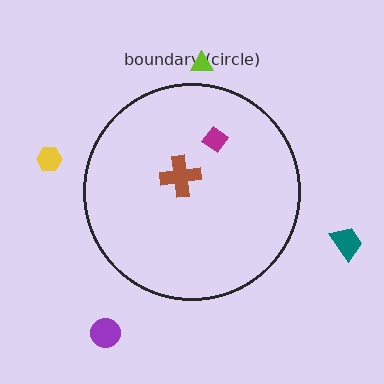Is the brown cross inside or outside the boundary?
Inside.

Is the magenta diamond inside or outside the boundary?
Inside.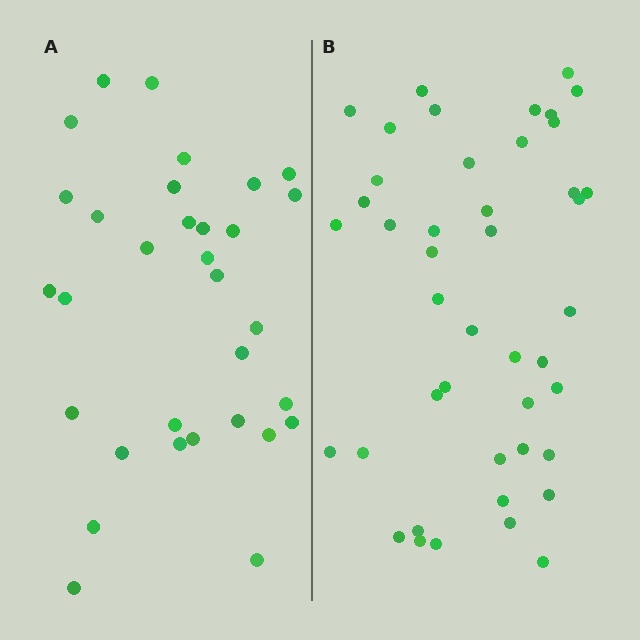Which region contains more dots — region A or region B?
Region B (the right region) has more dots.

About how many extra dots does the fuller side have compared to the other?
Region B has roughly 12 or so more dots than region A.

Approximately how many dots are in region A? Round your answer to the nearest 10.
About 30 dots. (The exact count is 32, which rounds to 30.)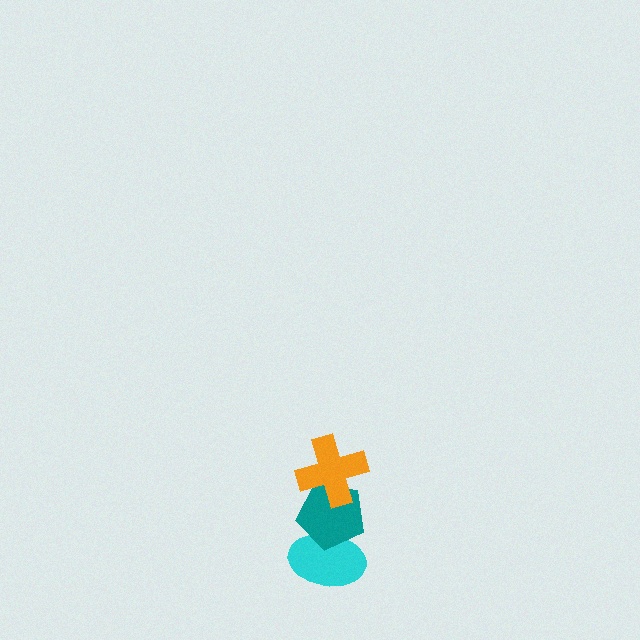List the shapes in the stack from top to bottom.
From top to bottom: the orange cross, the teal pentagon, the cyan ellipse.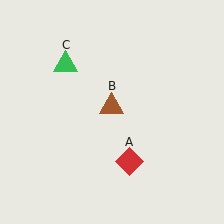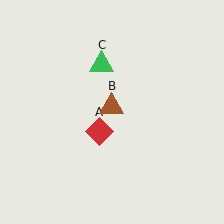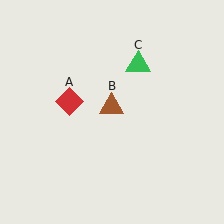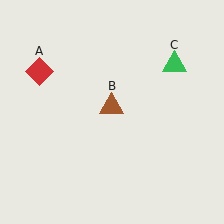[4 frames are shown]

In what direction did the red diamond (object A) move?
The red diamond (object A) moved up and to the left.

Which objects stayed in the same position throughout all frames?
Brown triangle (object B) remained stationary.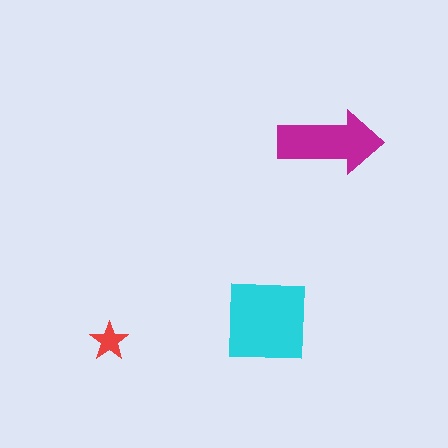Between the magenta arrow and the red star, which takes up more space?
The magenta arrow.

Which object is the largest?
The cyan square.